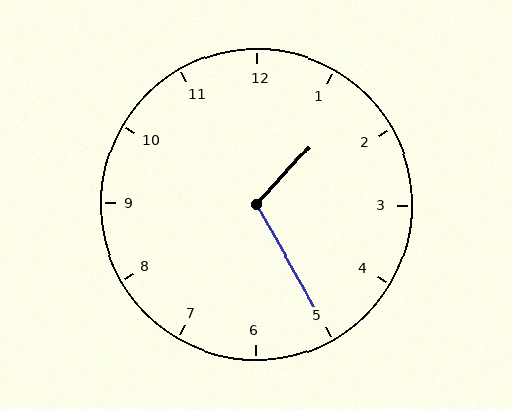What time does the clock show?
1:25.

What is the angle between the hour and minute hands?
Approximately 108 degrees.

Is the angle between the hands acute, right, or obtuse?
It is obtuse.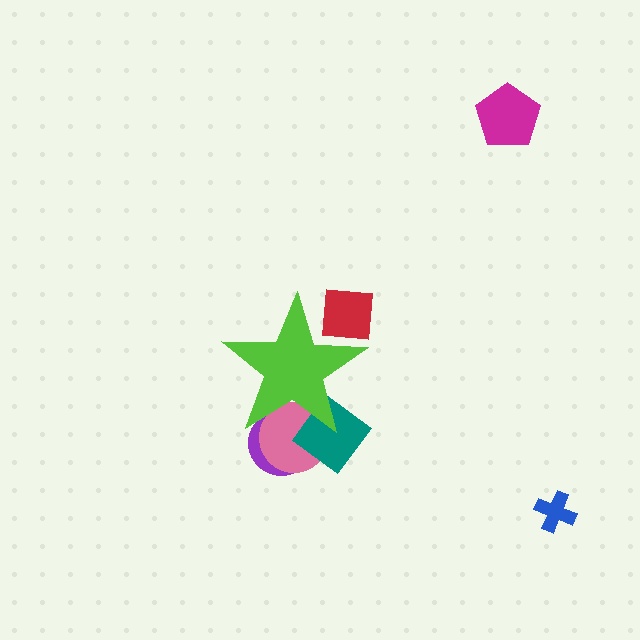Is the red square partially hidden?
Yes, the red square is partially hidden behind the lime star.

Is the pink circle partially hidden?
Yes, the pink circle is partially hidden behind the lime star.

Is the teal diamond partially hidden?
Yes, the teal diamond is partially hidden behind the lime star.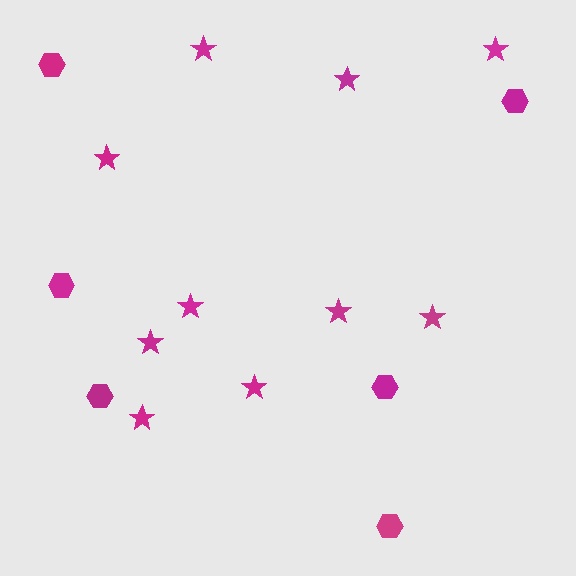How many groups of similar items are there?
There are 2 groups: one group of stars (10) and one group of hexagons (6).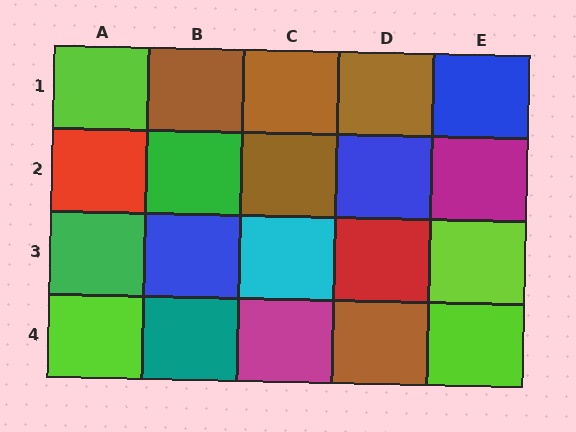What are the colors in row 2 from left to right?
Red, green, brown, blue, magenta.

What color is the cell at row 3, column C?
Cyan.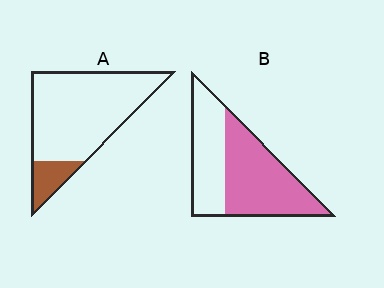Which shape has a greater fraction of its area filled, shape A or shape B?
Shape B.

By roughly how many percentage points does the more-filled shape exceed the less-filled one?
By roughly 45 percentage points (B over A).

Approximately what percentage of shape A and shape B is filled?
A is approximately 15% and B is approximately 60%.